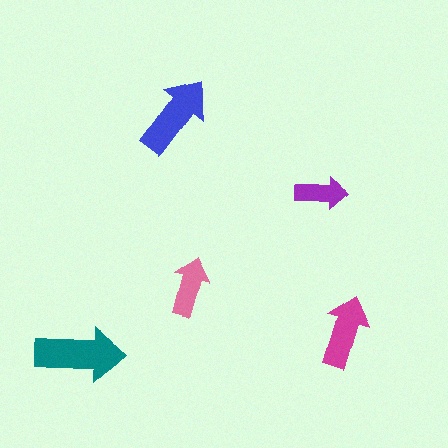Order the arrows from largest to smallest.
the teal one, the blue one, the magenta one, the pink one, the purple one.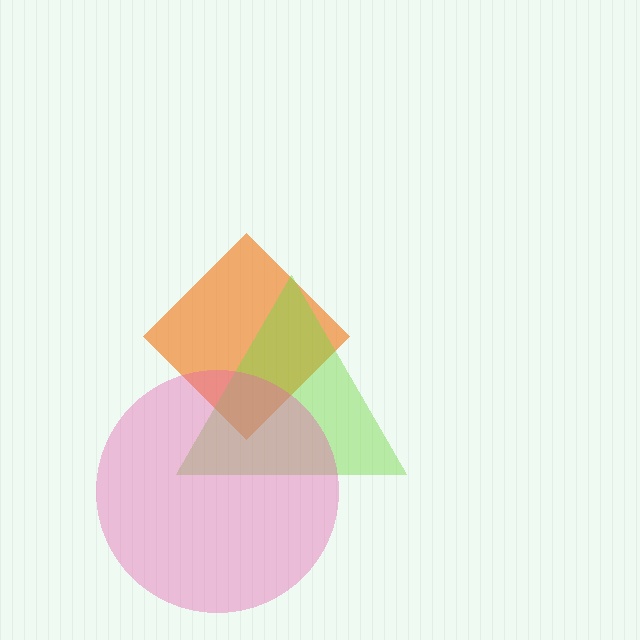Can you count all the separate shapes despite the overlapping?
Yes, there are 3 separate shapes.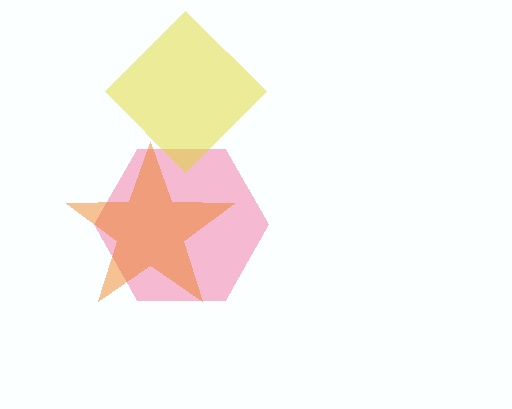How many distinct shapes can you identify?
There are 3 distinct shapes: a pink hexagon, an orange star, a yellow diamond.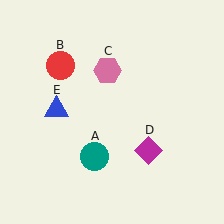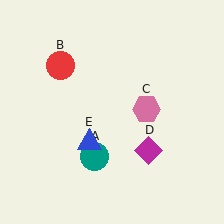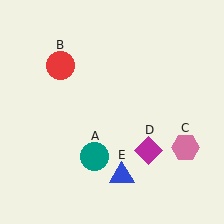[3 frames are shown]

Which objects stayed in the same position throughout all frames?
Teal circle (object A) and red circle (object B) and magenta diamond (object D) remained stationary.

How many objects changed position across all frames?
2 objects changed position: pink hexagon (object C), blue triangle (object E).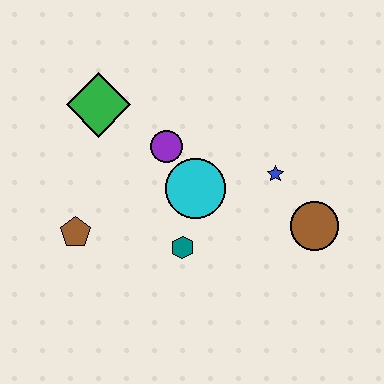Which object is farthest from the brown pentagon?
The brown circle is farthest from the brown pentagon.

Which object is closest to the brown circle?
The blue star is closest to the brown circle.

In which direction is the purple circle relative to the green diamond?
The purple circle is to the right of the green diamond.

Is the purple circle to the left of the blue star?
Yes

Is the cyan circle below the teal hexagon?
No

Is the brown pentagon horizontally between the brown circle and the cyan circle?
No